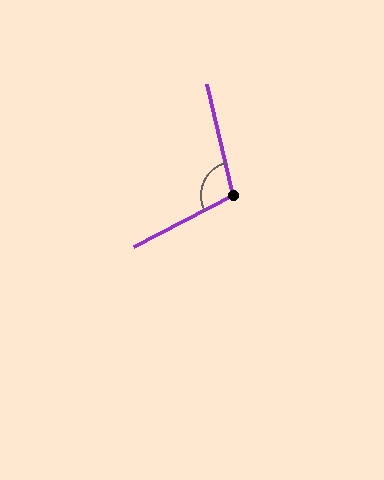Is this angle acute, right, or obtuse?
It is obtuse.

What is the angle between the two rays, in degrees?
Approximately 104 degrees.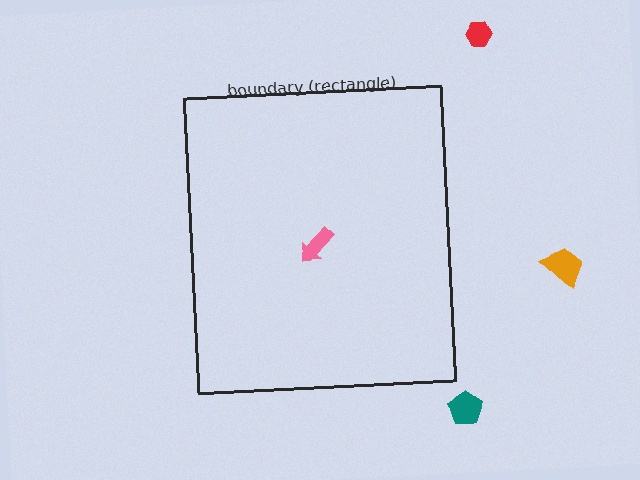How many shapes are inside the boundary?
1 inside, 3 outside.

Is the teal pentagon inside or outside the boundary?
Outside.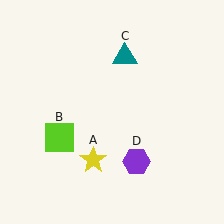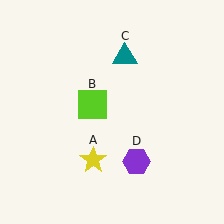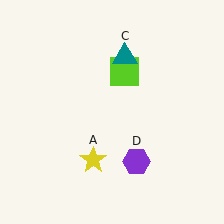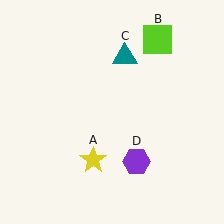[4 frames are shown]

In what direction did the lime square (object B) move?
The lime square (object B) moved up and to the right.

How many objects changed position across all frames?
1 object changed position: lime square (object B).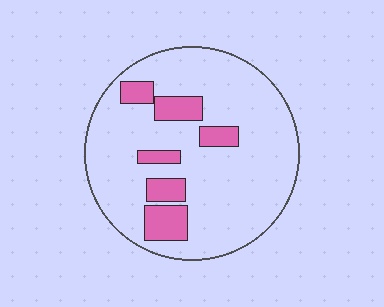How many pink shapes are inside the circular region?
6.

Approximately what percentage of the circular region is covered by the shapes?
Approximately 15%.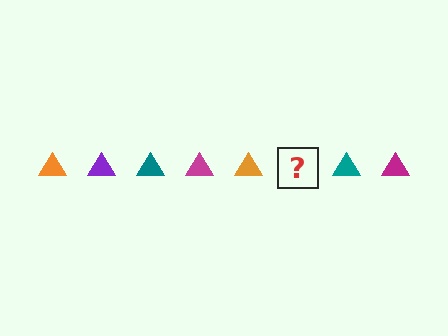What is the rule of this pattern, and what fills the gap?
The rule is that the pattern cycles through orange, purple, teal, magenta triangles. The gap should be filled with a purple triangle.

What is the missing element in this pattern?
The missing element is a purple triangle.